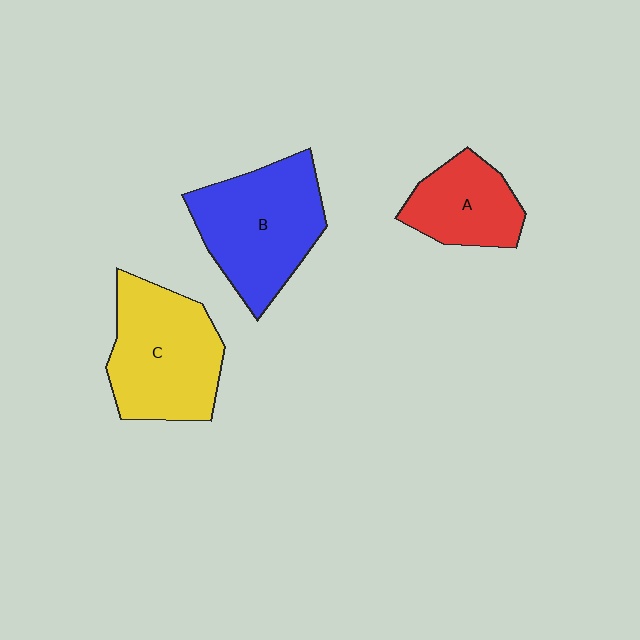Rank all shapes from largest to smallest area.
From largest to smallest: B (blue), C (yellow), A (red).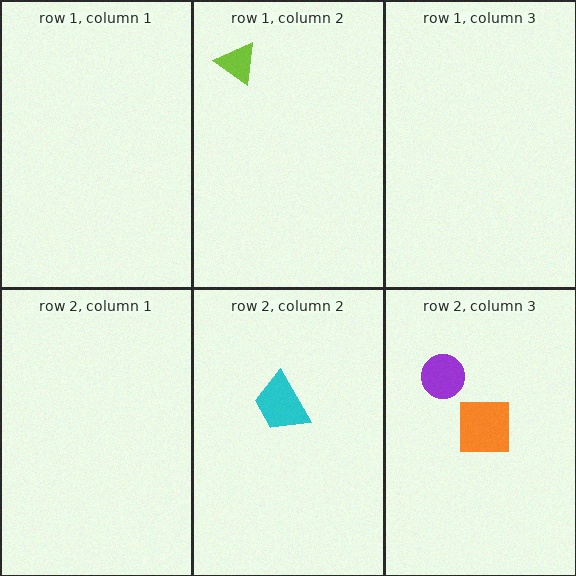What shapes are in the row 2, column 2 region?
The cyan trapezoid.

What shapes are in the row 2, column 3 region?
The orange square, the purple circle.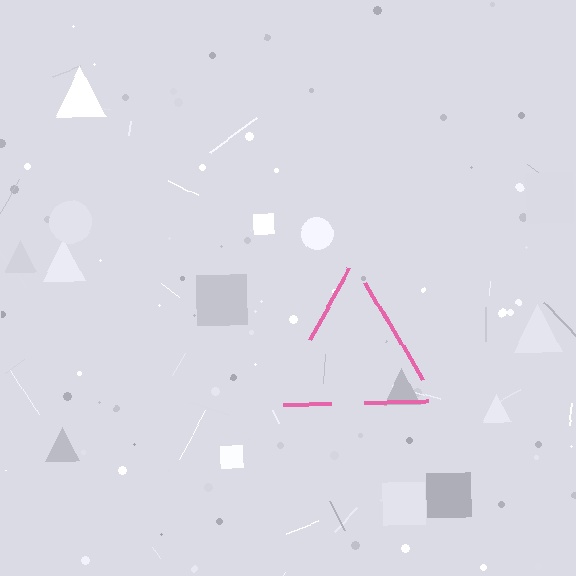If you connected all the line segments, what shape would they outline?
They would outline a triangle.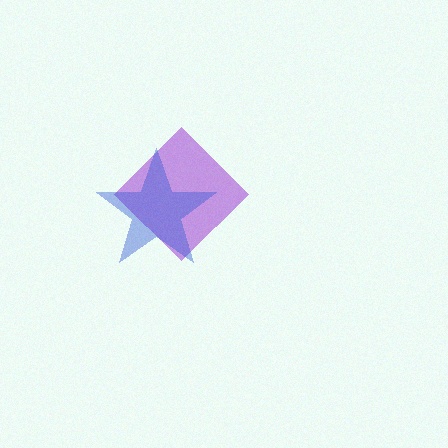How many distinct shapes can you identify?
There are 2 distinct shapes: a purple diamond, a blue star.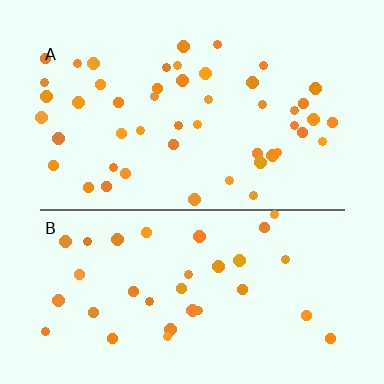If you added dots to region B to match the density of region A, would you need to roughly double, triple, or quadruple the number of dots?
Approximately double.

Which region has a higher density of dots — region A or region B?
A (the top).